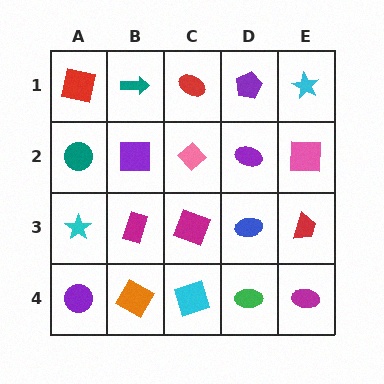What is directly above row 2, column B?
A teal arrow.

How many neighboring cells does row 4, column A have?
2.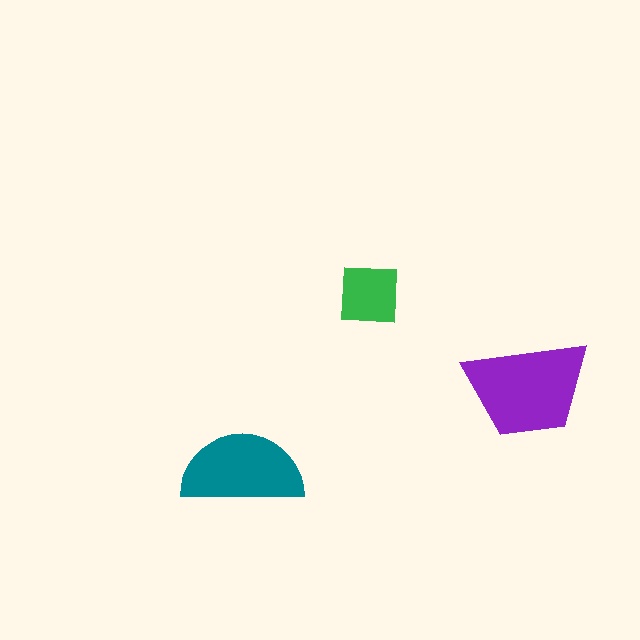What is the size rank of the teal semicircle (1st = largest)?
2nd.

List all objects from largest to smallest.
The purple trapezoid, the teal semicircle, the green square.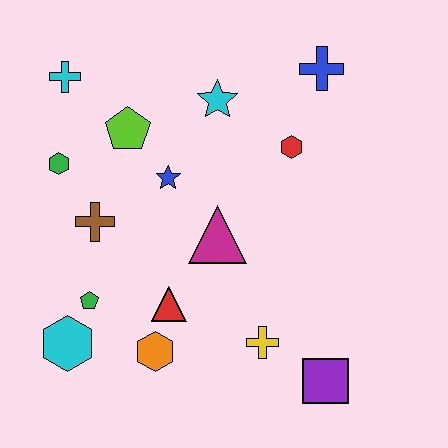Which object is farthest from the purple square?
The cyan cross is farthest from the purple square.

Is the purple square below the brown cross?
Yes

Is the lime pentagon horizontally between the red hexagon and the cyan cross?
Yes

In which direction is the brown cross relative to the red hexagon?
The brown cross is to the left of the red hexagon.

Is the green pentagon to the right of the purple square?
No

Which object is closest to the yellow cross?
The purple square is closest to the yellow cross.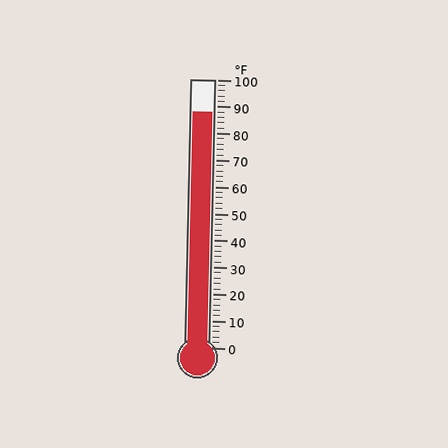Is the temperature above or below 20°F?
The temperature is above 20°F.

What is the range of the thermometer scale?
The thermometer scale ranges from 0°F to 100°F.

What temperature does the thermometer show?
The thermometer shows approximately 88°F.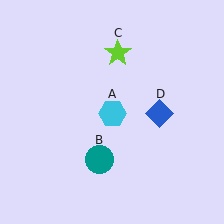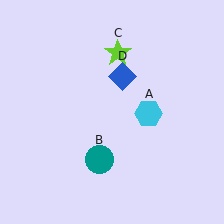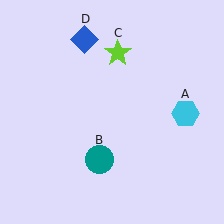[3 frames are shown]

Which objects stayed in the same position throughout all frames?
Teal circle (object B) and lime star (object C) remained stationary.